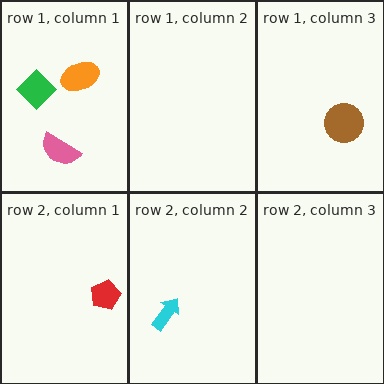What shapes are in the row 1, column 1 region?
The green diamond, the orange ellipse, the pink semicircle.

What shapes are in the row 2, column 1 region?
The red pentagon.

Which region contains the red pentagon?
The row 2, column 1 region.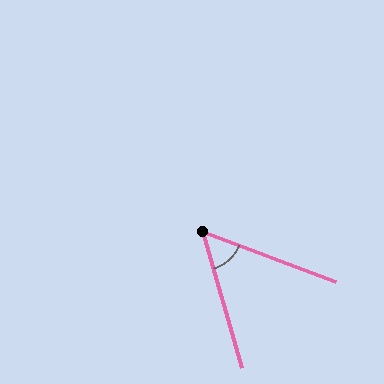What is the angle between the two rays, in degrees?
Approximately 53 degrees.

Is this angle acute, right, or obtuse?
It is acute.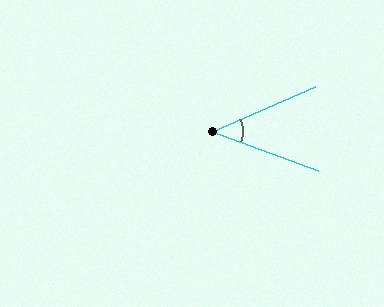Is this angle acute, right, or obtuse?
It is acute.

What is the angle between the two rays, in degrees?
Approximately 44 degrees.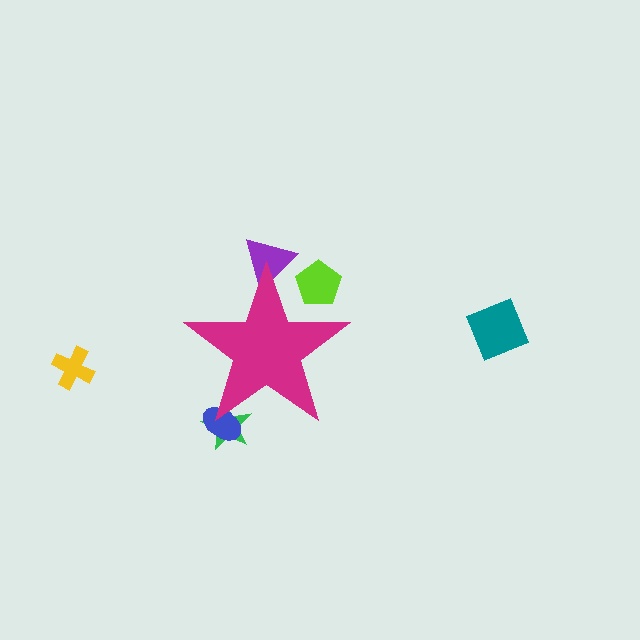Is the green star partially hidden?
Yes, the green star is partially hidden behind the magenta star.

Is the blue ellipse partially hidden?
Yes, the blue ellipse is partially hidden behind the magenta star.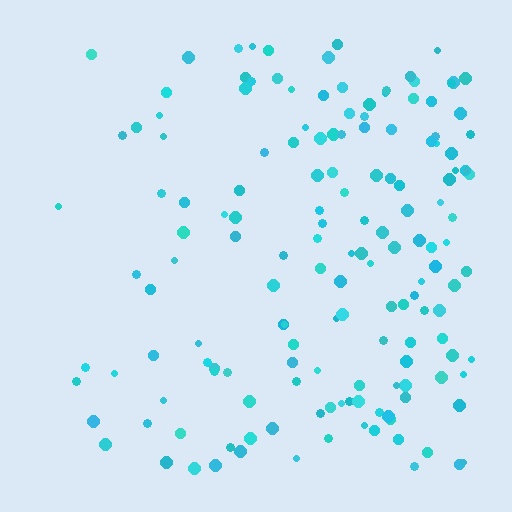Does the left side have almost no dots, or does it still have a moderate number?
Still a moderate number, just noticeably fewer than the right.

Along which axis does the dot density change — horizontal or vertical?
Horizontal.